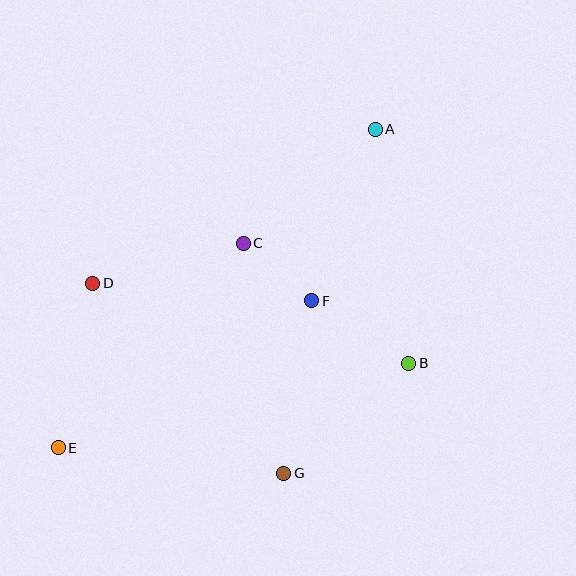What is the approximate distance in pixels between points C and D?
The distance between C and D is approximately 155 pixels.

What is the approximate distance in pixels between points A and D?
The distance between A and D is approximately 322 pixels.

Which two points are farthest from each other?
Points A and E are farthest from each other.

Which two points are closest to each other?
Points C and F are closest to each other.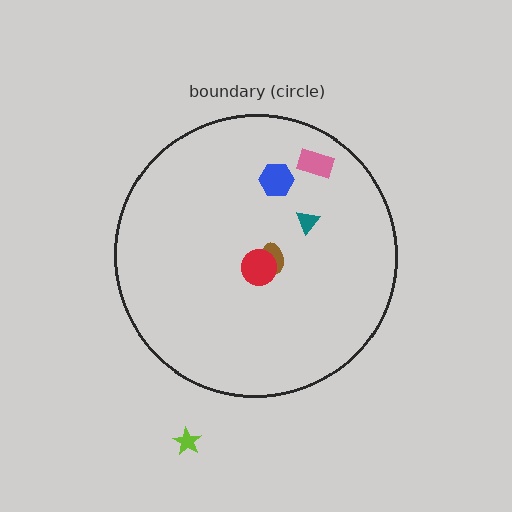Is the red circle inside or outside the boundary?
Inside.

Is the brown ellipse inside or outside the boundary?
Inside.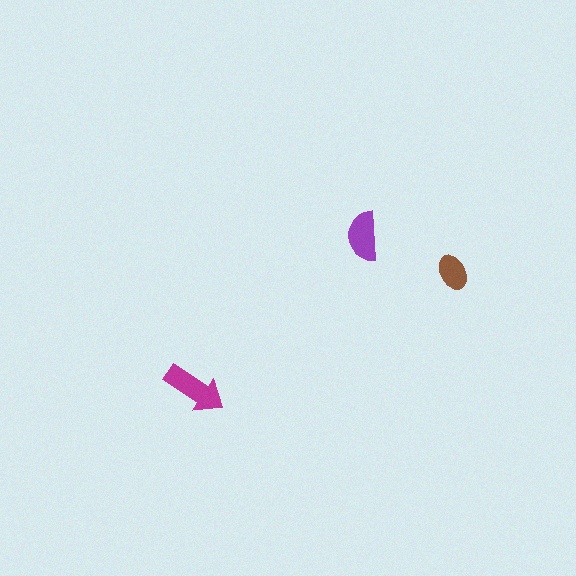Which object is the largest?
The magenta arrow.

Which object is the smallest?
The brown ellipse.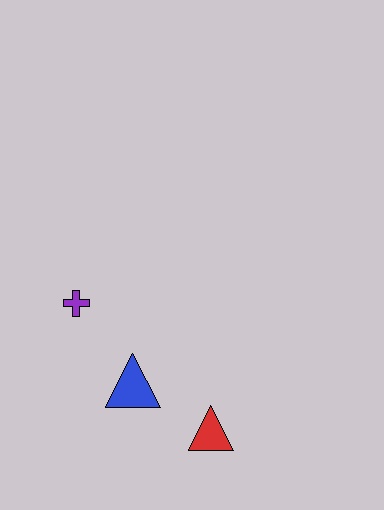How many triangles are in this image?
There are 2 triangles.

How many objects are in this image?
There are 3 objects.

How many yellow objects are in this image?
There are no yellow objects.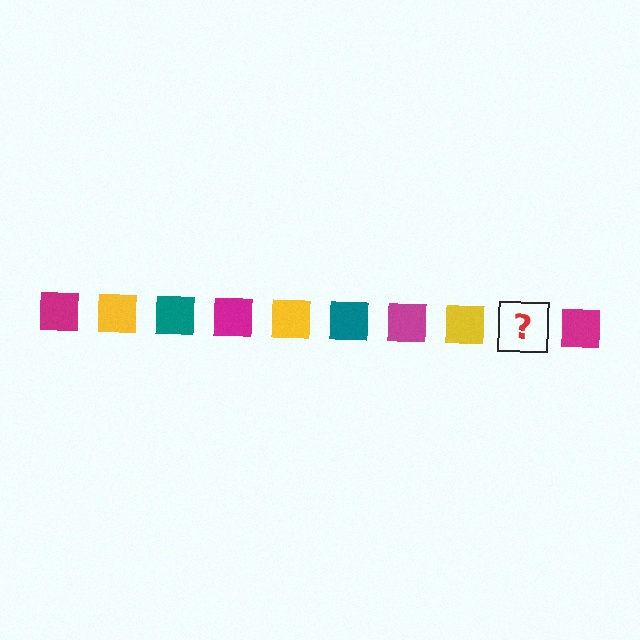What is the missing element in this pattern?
The missing element is a teal square.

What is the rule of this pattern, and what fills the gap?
The rule is that the pattern cycles through magenta, yellow, teal squares. The gap should be filled with a teal square.